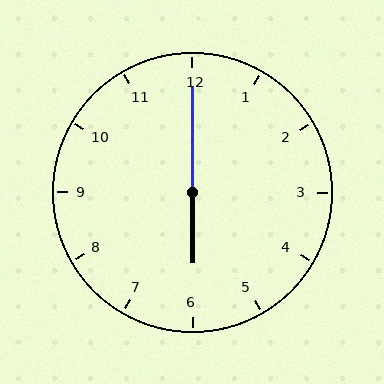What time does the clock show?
6:00.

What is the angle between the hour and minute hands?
Approximately 180 degrees.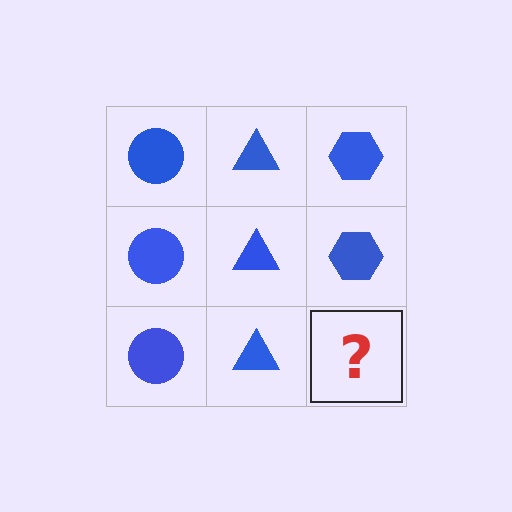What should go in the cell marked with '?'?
The missing cell should contain a blue hexagon.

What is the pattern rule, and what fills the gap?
The rule is that each column has a consistent shape. The gap should be filled with a blue hexagon.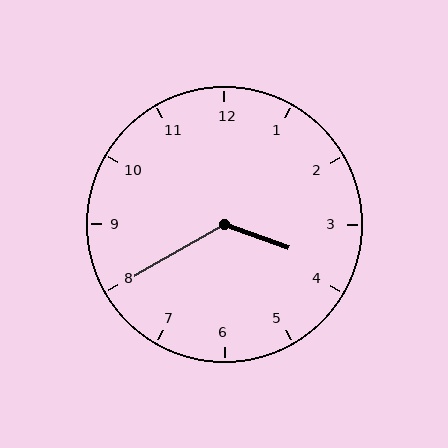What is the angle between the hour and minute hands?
Approximately 130 degrees.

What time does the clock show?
3:40.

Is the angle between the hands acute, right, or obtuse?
It is obtuse.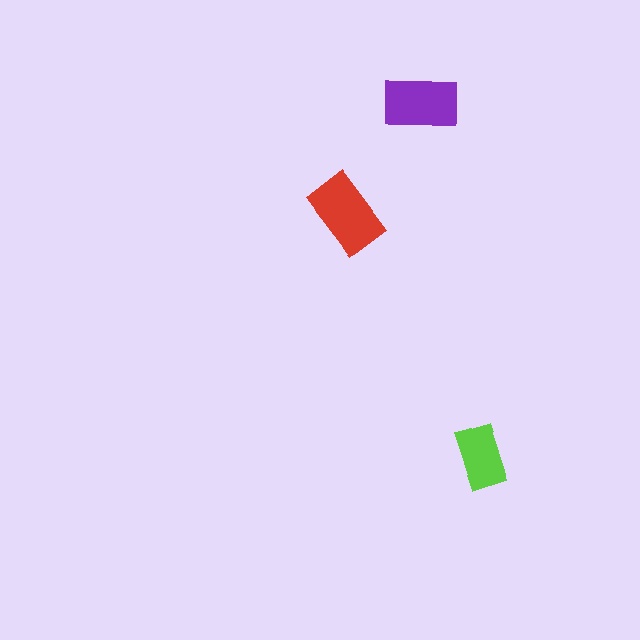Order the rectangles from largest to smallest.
the red one, the purple one, the lime one.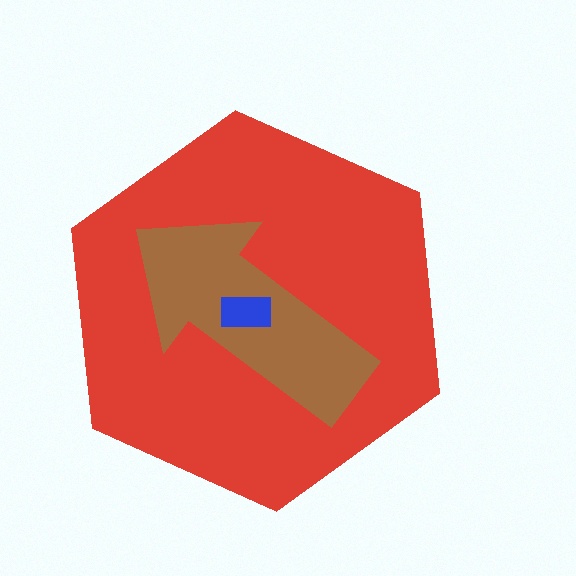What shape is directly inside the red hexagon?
The brown arrow.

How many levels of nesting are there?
3.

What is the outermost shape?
The red hexagon.